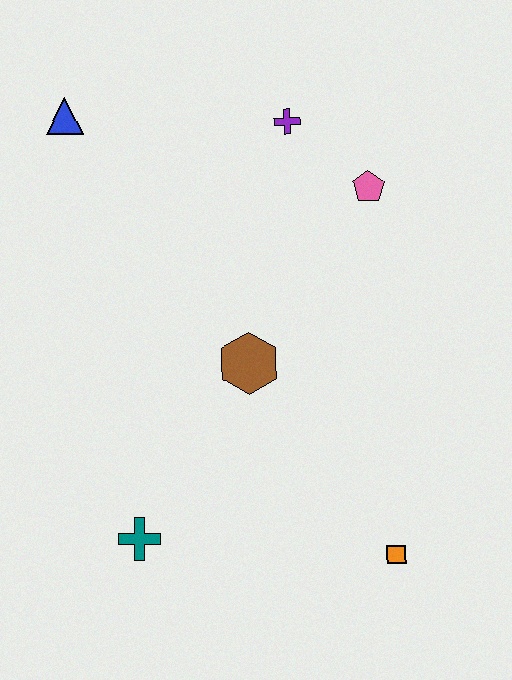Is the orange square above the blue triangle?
No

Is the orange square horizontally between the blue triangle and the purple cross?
No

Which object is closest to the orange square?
The brown hexagon is closest to the orange square.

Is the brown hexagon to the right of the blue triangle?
Yes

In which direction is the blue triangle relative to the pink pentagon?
The blue triangle is to the left of the pink pentagon.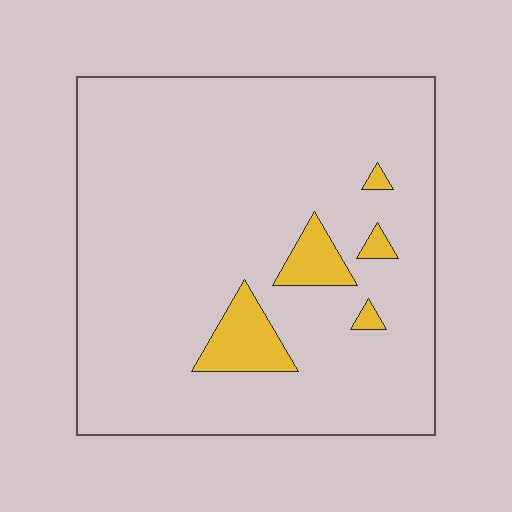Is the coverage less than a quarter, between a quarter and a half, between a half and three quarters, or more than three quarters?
Less than a quarter.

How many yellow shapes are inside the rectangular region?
5.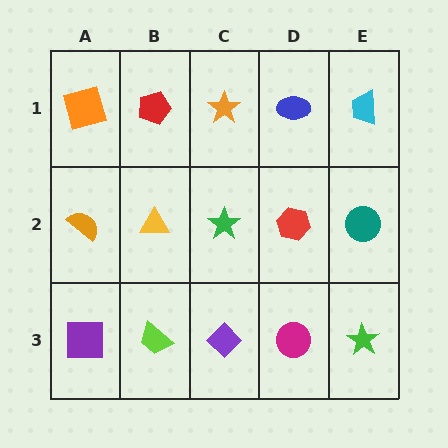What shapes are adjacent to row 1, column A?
An orange semicircle (row 2, column A), a red pentagon (row 1, column B).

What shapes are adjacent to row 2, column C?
An orange star (row 1, column C), a purple diamond (row 3, column C), a yellow triangle (row 2, column B), a red hexagon (row 2, column D).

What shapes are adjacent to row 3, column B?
A yellow triangle (row 2, column B), a purple square (row 3, column A), a purple diamond (row 3, column C).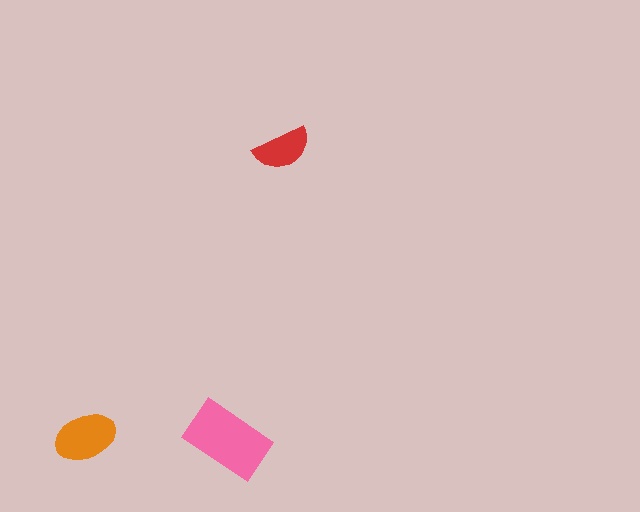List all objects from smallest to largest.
The red semicircle, the orange ellipse, the pink rectangle.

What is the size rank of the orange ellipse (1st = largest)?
2nd.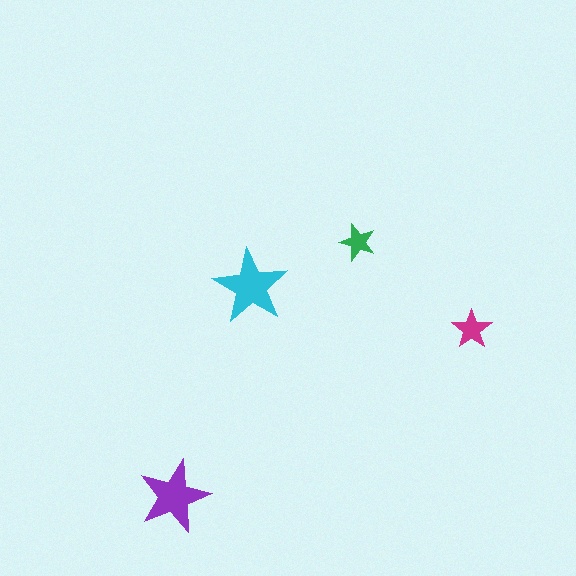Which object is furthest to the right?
The magenta star is rightmost.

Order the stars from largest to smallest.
the cyan one, the purple one, the magenta one, the green one.